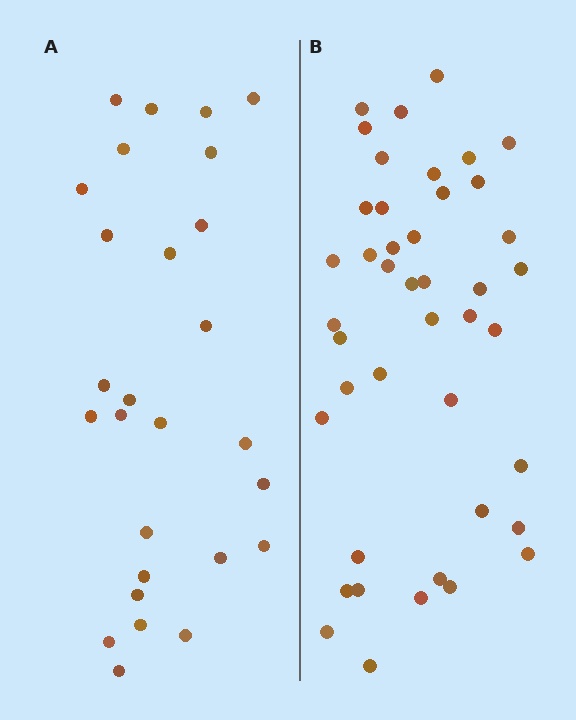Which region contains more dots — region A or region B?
Region B (the right region) has more dots.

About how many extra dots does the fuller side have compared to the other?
Region B has approximately 15 more dots than region A.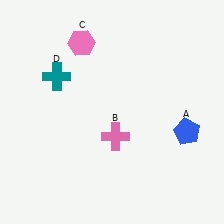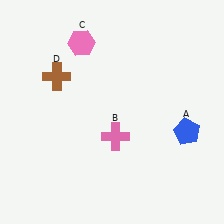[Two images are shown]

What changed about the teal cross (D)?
In Image 1, D is teal. In Image 2, it changed to brown.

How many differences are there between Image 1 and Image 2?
There is 1 difference between the two images.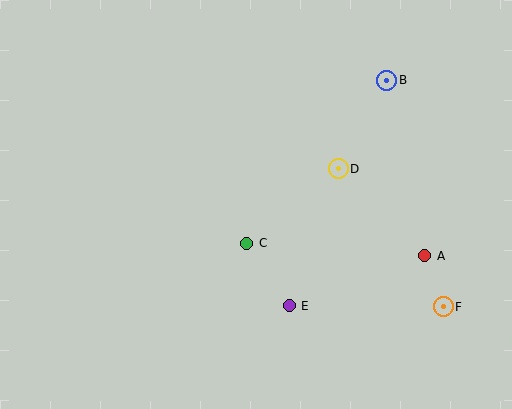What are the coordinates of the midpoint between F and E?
The midpoint between F and E is at (366, 306).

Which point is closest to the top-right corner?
Point B is closest to the top-right corner.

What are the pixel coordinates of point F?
Point F is at (443, 307).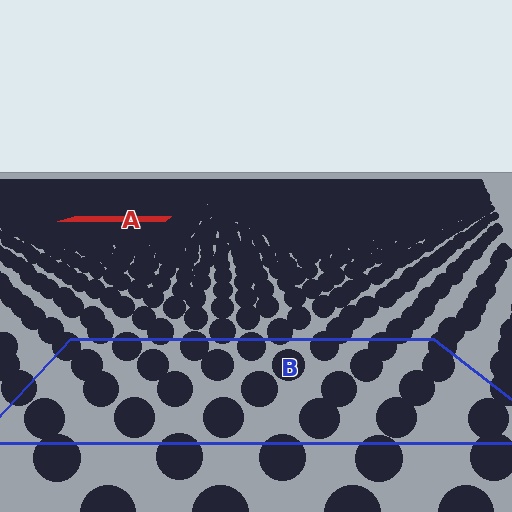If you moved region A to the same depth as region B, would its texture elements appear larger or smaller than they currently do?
They would appear larger. At a closer depth, the same texture elements are projected at a bigger on-screen size.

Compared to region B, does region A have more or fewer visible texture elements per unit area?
Region A has more texture elements per unit area — they are packed more densely because it is farther away.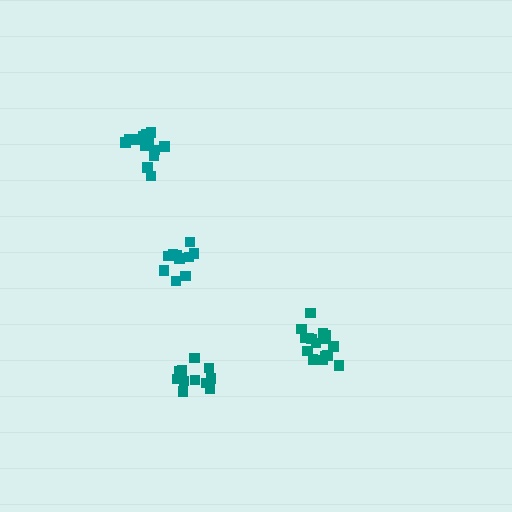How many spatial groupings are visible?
There are 4 spatial groupings.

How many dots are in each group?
Group 1: 16 dots, Group 2: 12 dots, Group 3: 11 dots, Group 4: 14 dots (53 total).